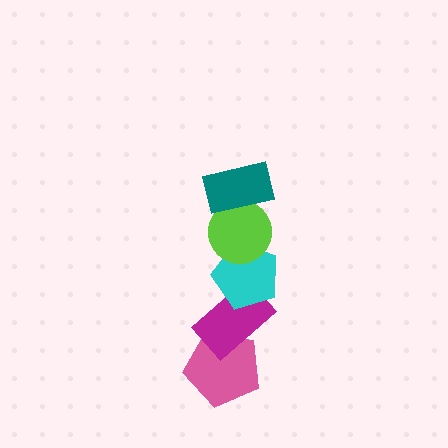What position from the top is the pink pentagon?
The pink pentagon is 5th from the top.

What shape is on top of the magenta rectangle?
The cyan pentagon is on top of the magenta rectangle.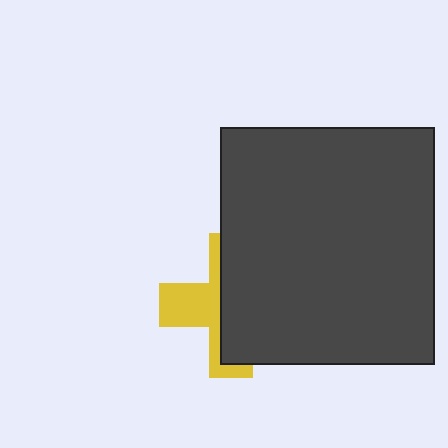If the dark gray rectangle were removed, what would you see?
You would see the complete yellow cross.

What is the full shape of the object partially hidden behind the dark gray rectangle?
The partially hidden object is a yellow cross.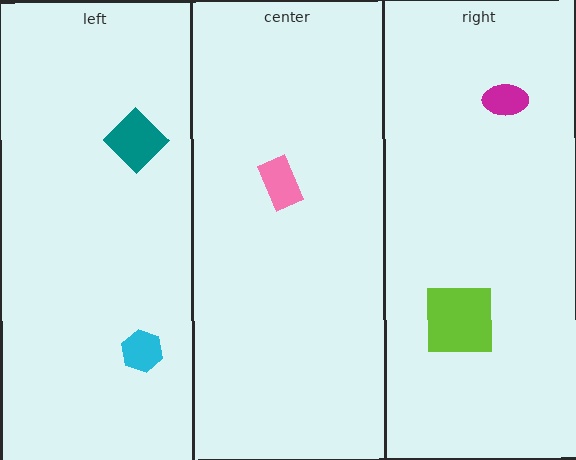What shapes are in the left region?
The teal diamond, the cyan hexagon.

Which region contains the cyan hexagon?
The left region.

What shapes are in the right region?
The magenta ellipse, the lime square.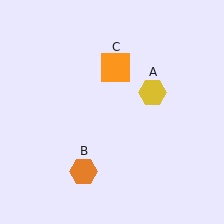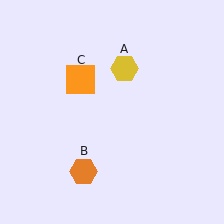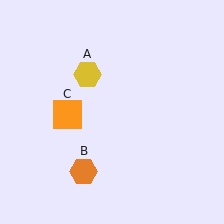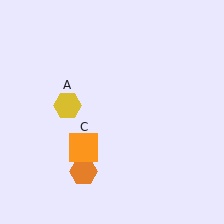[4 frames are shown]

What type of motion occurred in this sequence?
The yellow hexagon (object A), orange square (object C) rotated counterclockwise around the center of the scene.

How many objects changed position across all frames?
2 objects changed position: yellow hexagon (object A), orange square (object C).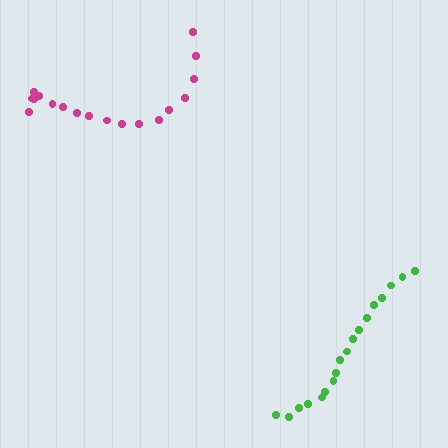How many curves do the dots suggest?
There are 2 distinct paths.